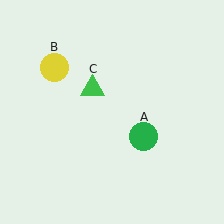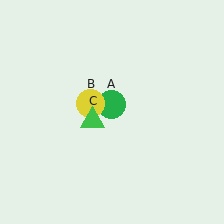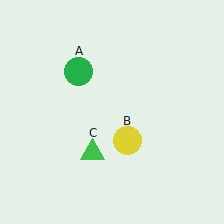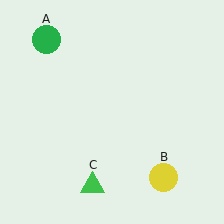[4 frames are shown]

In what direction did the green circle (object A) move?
The green circle (object A) moved up and to the left.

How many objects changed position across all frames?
3 objects changed position: green circle (object A), yellow circle (object B), green triangle (object C).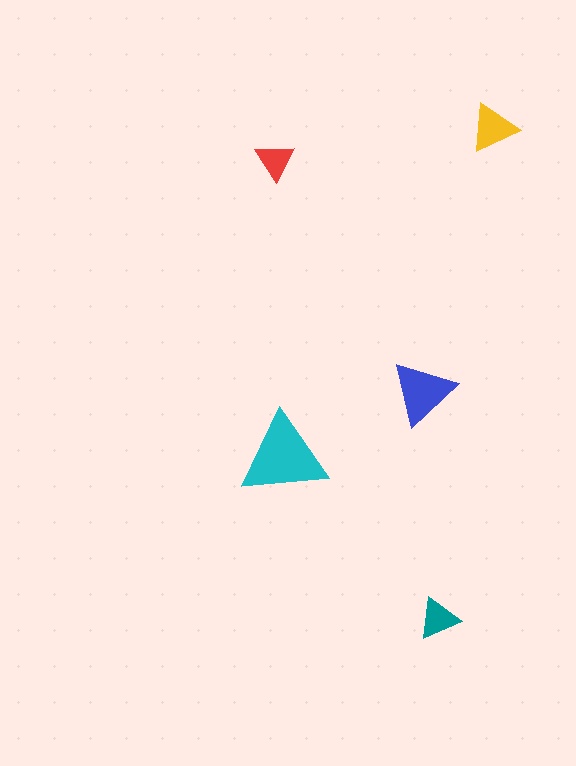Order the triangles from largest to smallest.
the cyan one, the blue one, the yellow one, the teal one, the red one.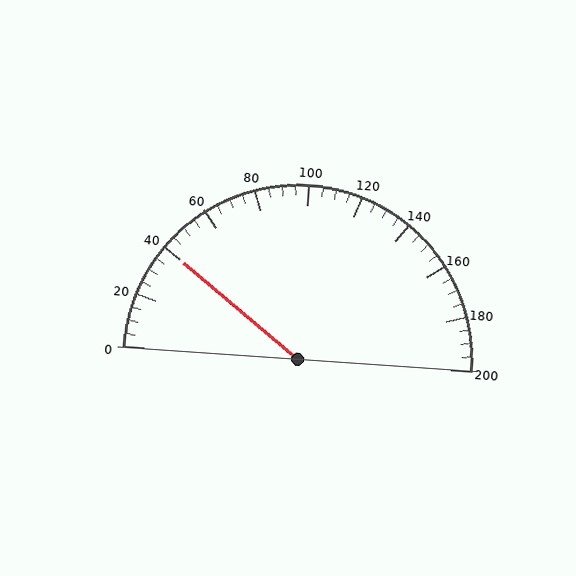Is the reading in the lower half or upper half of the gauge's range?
The reading is in the lower half of the range (0 to 200).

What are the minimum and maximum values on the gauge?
The gauge ranges from 0 to 200.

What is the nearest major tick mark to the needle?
The nearest major tick mark is 40.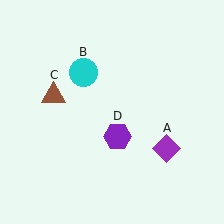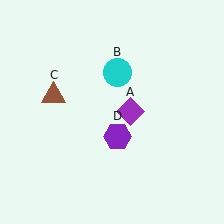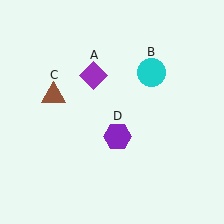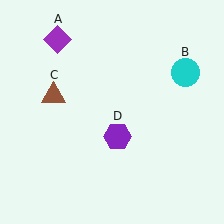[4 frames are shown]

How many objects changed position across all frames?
2 objects changed position: purple diamond (object A), cyan circle (object B).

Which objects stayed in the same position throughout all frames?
Brown triangle (object C) and purple hexagon (object D) remained stationary.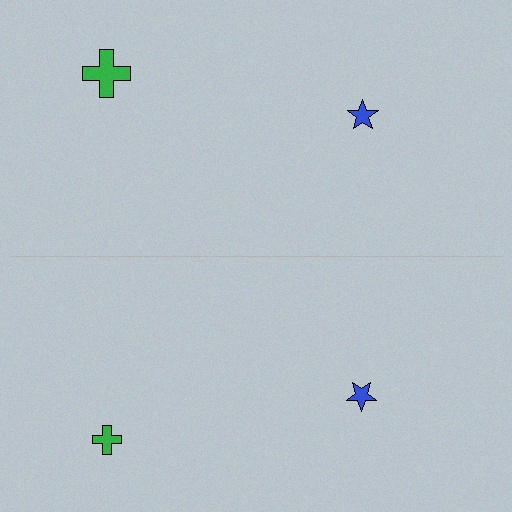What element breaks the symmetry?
The green cross on the bottom side has a different size than its mirror counterpart.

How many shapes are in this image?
There are 4 shapes in this image.